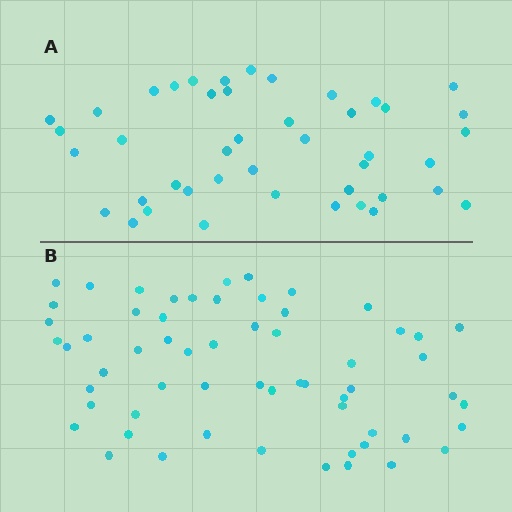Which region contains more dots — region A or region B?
Region B (the bottom region) has more dots.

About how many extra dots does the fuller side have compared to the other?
Region B has approximately 15 more dots than region A.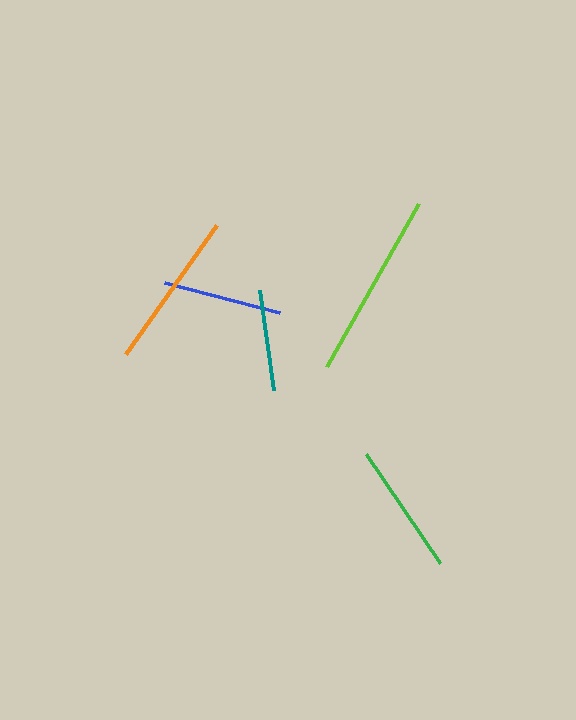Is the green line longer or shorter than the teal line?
The green line is longer than the teal line.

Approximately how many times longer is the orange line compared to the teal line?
The orange line is approximately 1.6 times the length of the teal line.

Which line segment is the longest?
The lime line is the longest at approximately 187 pixels.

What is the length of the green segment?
The green segment is approximately 131 pixels long.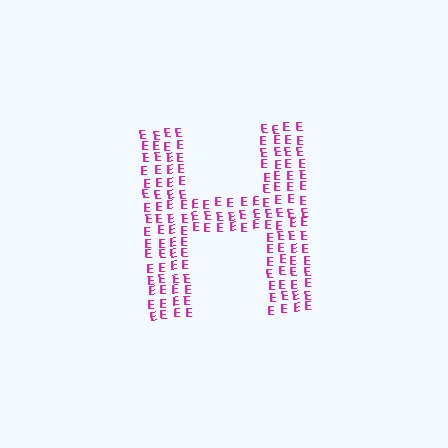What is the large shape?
The large shape is the letter H.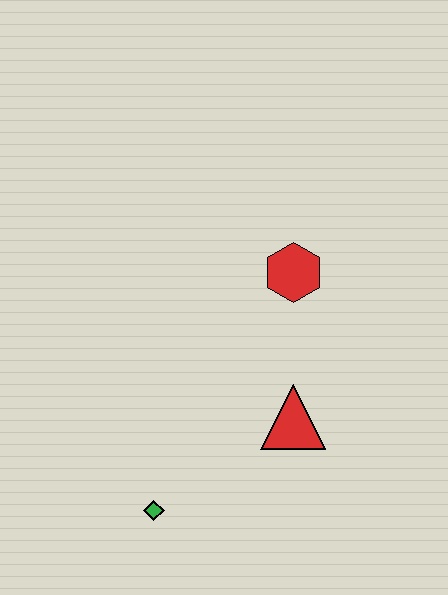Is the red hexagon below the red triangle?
No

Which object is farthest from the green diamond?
The red hexagon is farthest from the green diamond.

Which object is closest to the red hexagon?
The red triangle is closest to the red hexagon.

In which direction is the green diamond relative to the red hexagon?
The green diamond is below the red hexagon.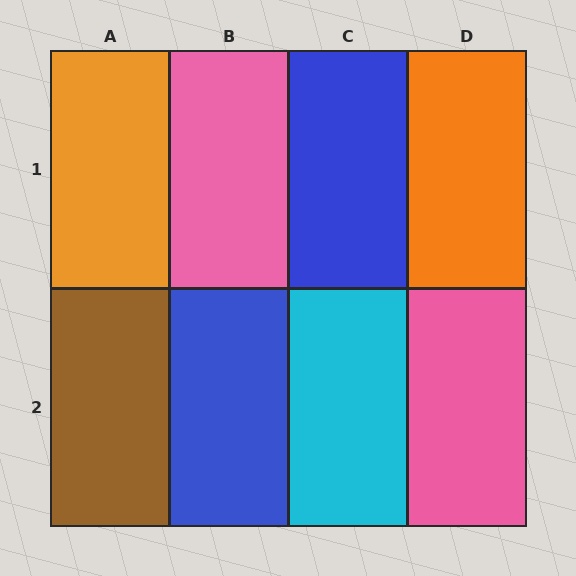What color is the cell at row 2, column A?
Brown.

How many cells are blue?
2 cells are blue.